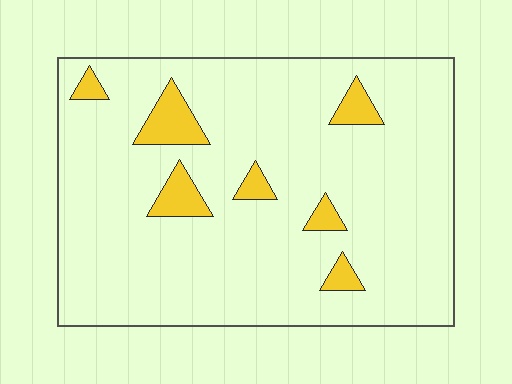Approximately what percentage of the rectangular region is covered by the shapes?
Approximately 10%.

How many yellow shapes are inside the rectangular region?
7.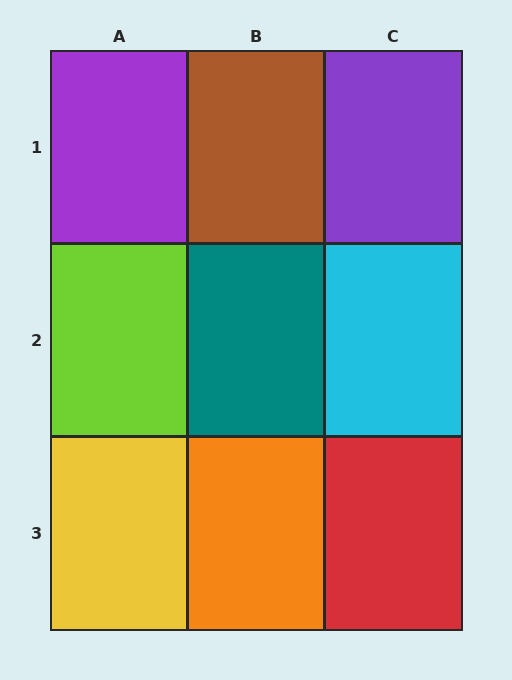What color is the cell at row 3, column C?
Red.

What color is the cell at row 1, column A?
Purple.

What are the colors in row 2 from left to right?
Lime, teal, cyan.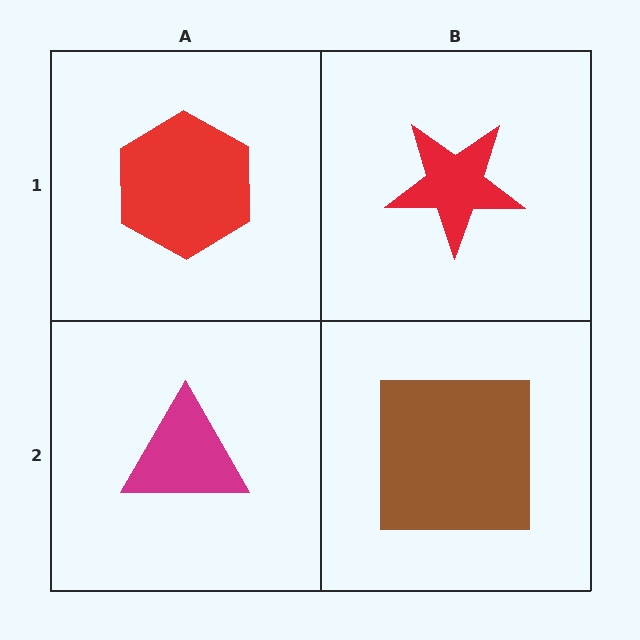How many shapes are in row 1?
2 shapes.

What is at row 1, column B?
A red star.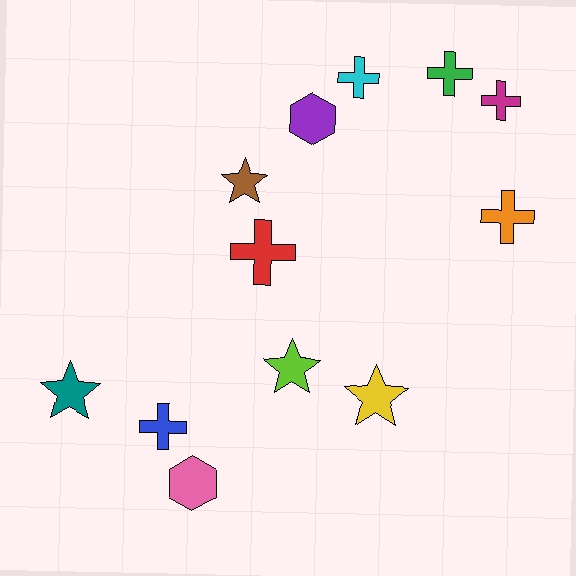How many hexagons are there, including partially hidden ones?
There are 2 hexagons.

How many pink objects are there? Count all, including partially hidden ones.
There is 1 pink object.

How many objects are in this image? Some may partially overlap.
There are 12 objects.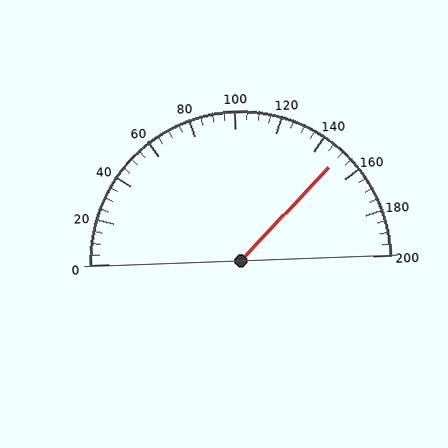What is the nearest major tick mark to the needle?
The nearest major tick mark is 160.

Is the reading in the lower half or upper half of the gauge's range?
The reading is in the upper half of the range (0 to 200).